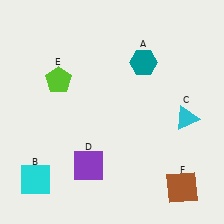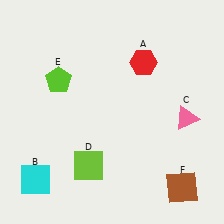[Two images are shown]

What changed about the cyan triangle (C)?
In Image 1, C is cyan. In Image 2, it changed to pink.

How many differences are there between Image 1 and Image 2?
There are 3 differences between the two images.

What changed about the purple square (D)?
In Image 1, D is purple. In Image 2, it changed to lime.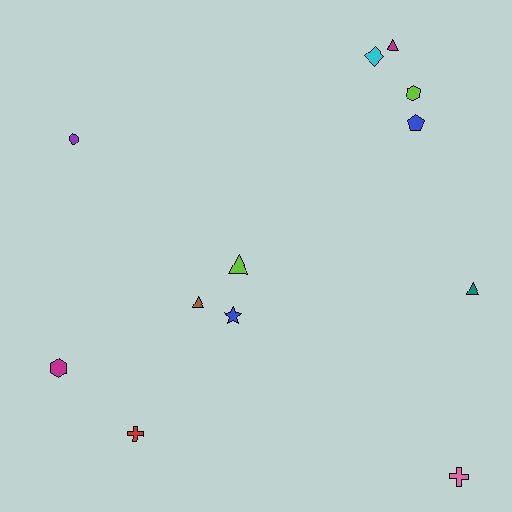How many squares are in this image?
There are no squares.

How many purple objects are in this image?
There is 1 purple object.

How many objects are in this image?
There are 12 objects.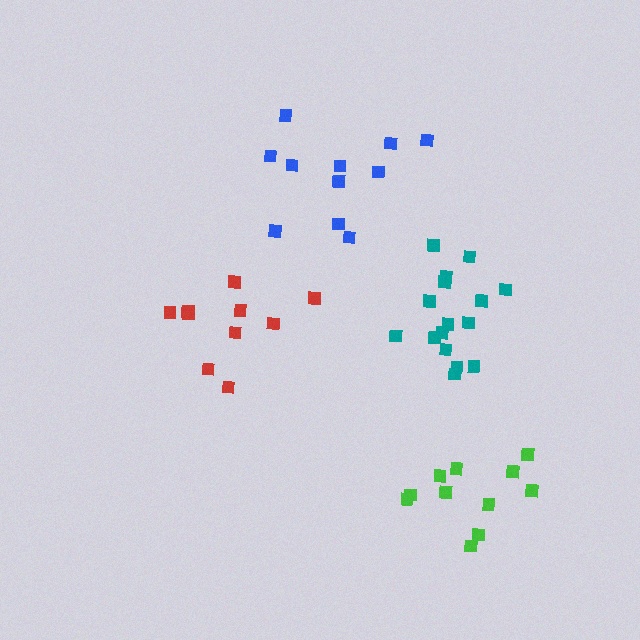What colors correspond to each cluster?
The clusters are colored: red, teal, green, blue.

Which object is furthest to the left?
The red cluster is leftmost.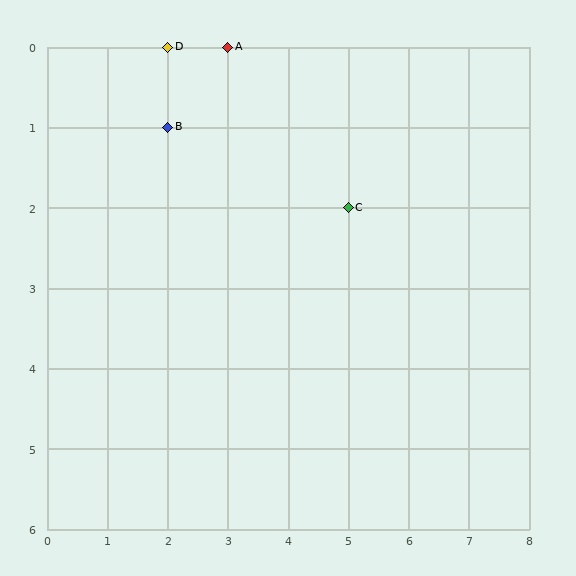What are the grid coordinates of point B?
Point B is at grid coordinates (2, 1).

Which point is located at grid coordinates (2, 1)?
Point B is at (2, 1).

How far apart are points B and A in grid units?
Points B and A are 1 column and 1 row apart (about 1.4 grid units diagonally).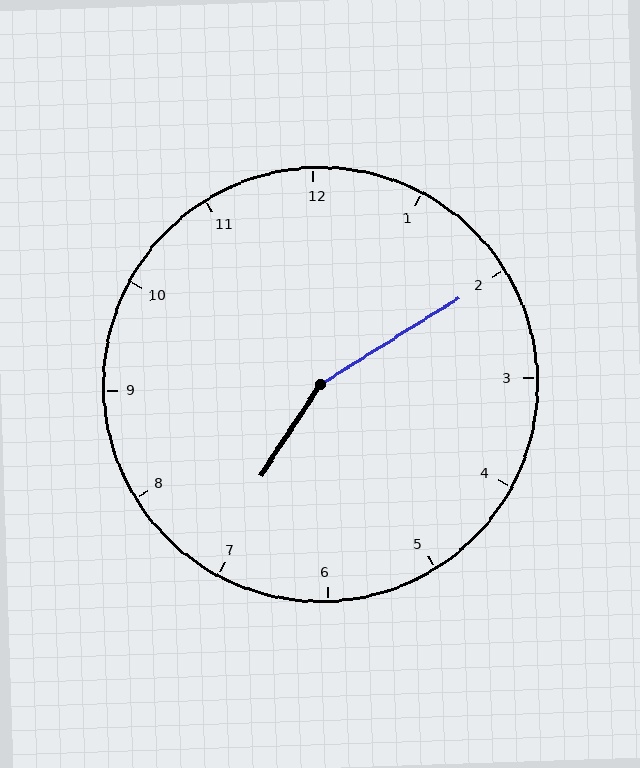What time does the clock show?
7:10.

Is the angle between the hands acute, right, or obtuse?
It is obtuse.